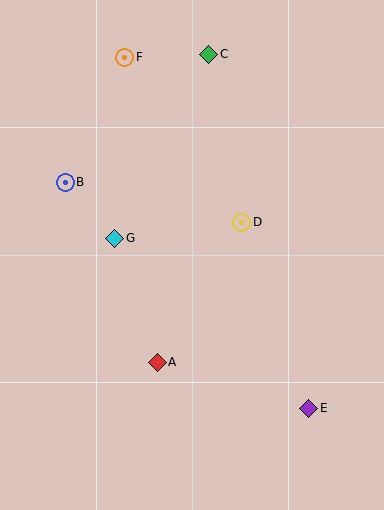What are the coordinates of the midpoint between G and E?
The midpoint between G and E is at (212, 323).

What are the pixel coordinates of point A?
Point A is at (157, 362).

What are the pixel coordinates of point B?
Point B is at (65, 182).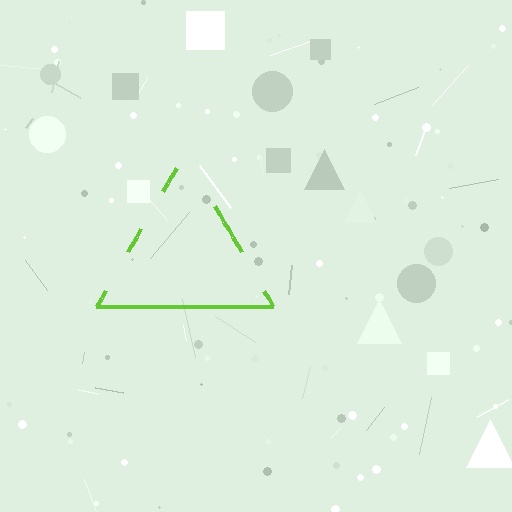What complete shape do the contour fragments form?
The contour fragments form a triangle.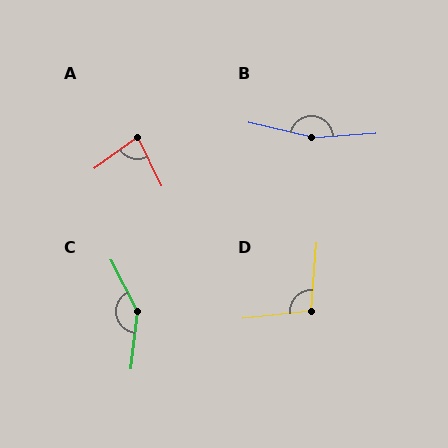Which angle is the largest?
B, at approximately 163 degrees.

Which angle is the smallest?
A, at approximately 80 degrees.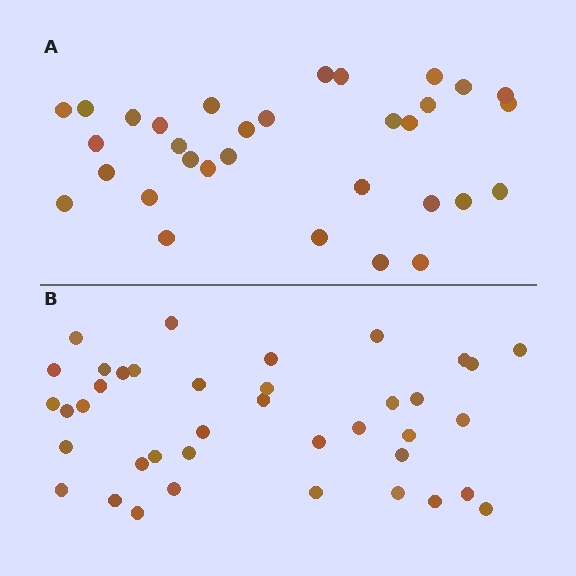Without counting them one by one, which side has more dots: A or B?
Region B (the bottom region) has more dots.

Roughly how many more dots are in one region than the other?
Region B has roughly 8 or so more dots than region A.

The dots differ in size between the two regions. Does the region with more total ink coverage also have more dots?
No. Region A has more total ink coverage because its dots are larger, but region B actually contains more individual dots. Total area can be misleading — the number of items is what matters here.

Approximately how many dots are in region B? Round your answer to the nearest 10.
About 40 dots. (The exact count is 39, which rounds to 40.)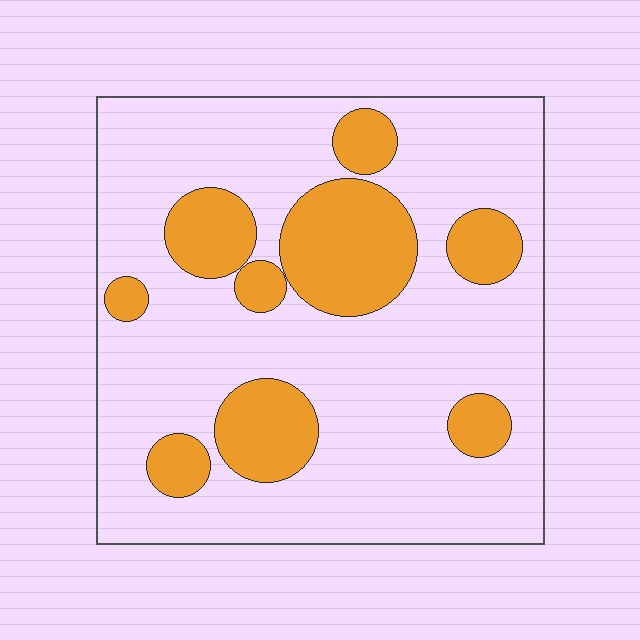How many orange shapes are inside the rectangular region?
9.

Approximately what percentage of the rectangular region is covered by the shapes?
Approximately 25%.